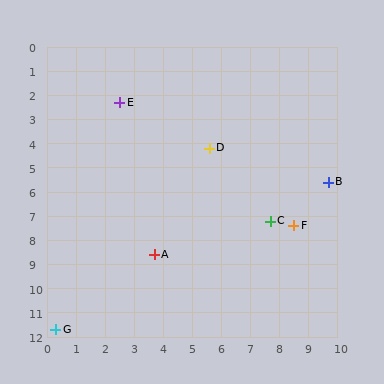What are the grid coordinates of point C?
Point C is at approximately (7.7, 7.2).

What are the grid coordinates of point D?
Point D is at approximately (5.6, 4.2).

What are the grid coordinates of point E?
Point E is at approximately (2.5, 2.3).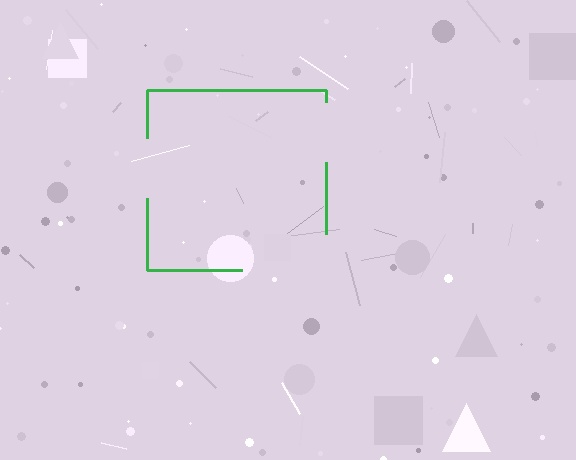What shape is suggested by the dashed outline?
The dashed outline suggests a square.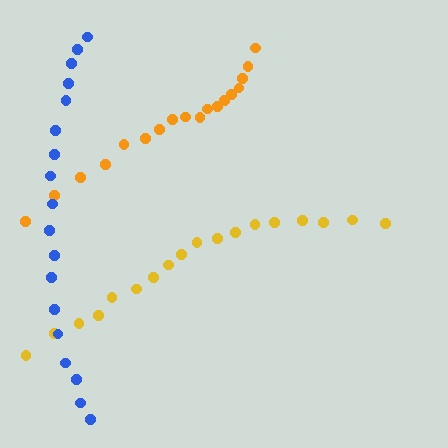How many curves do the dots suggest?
There are 3 distinct paths.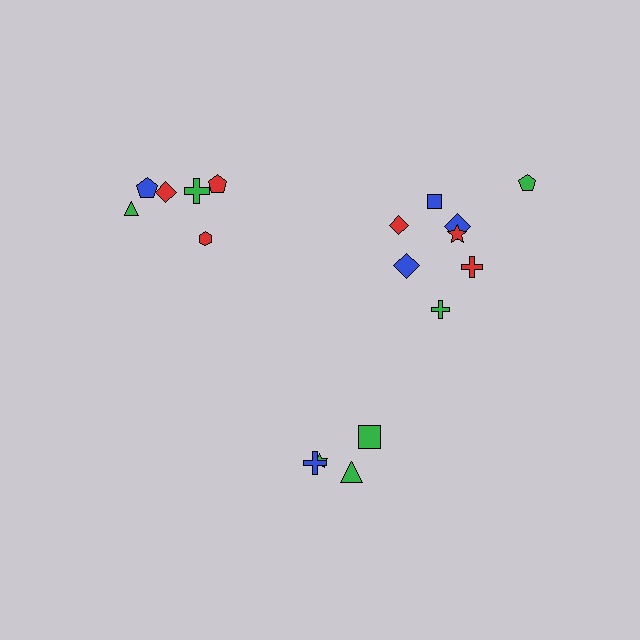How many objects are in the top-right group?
There are 8 objects.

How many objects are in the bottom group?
There are 4 objects.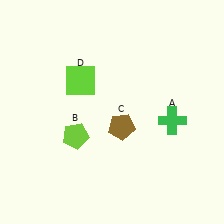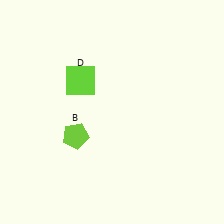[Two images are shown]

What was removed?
The brown pentagon (C), the green cross (A) were removed in Image 2.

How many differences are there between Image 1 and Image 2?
There are 2 differences between the two images.